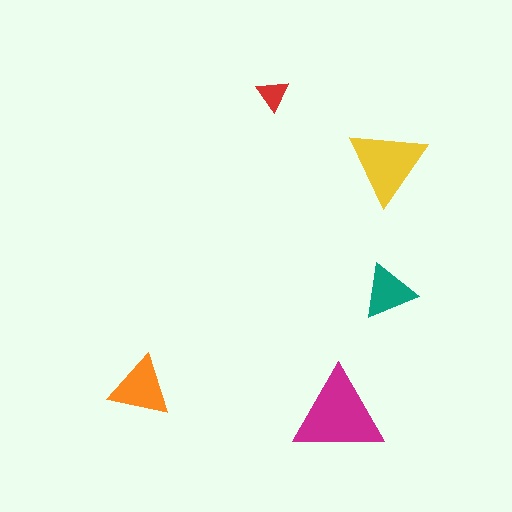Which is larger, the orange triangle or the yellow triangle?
The yellow one.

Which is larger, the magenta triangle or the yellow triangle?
The magenta one.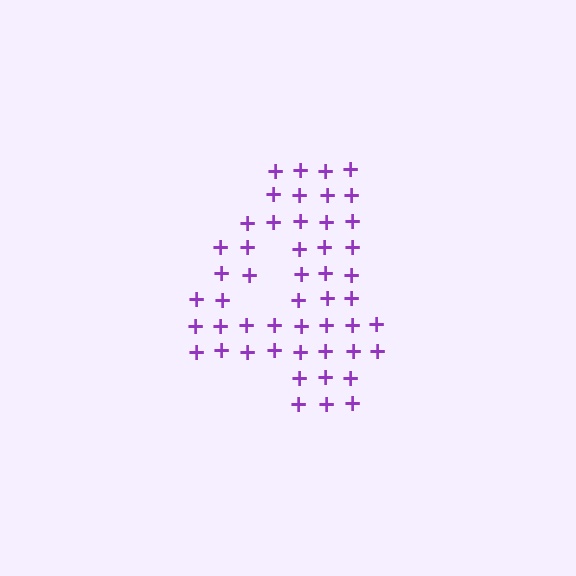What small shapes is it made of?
It is made of small plus signs.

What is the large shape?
The large shape is the digit 4.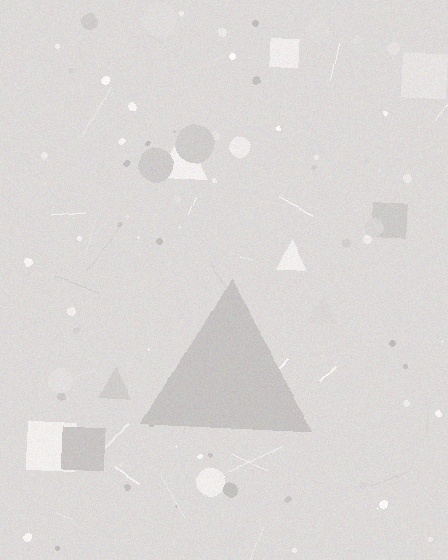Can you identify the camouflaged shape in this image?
The camouflaged shape is a triangle.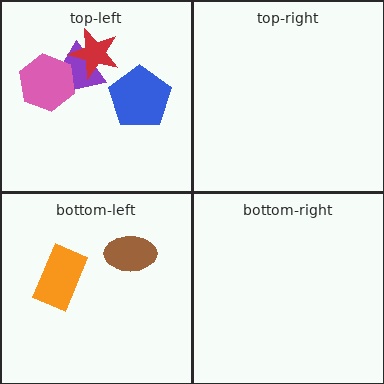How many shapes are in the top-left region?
4.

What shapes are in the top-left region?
The blue pentagon, the purple trapezoid, the red star, the pink hexagon.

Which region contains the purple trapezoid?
The top-left region.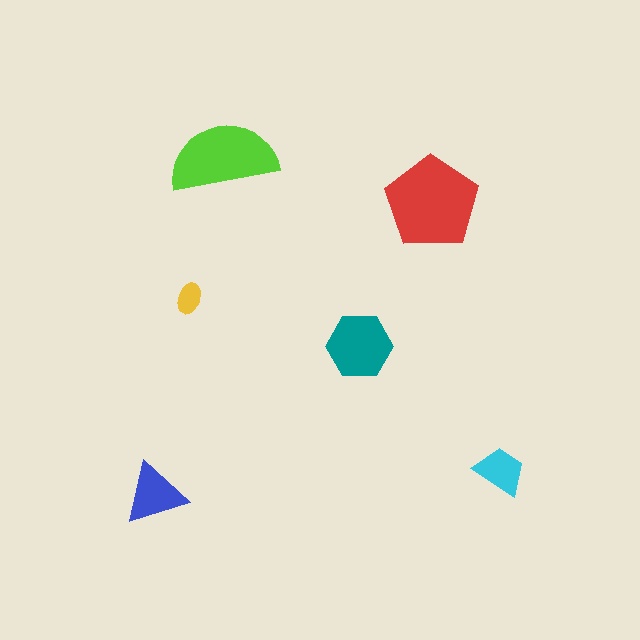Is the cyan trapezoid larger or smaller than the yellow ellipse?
Larger.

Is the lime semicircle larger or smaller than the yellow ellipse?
Larger.